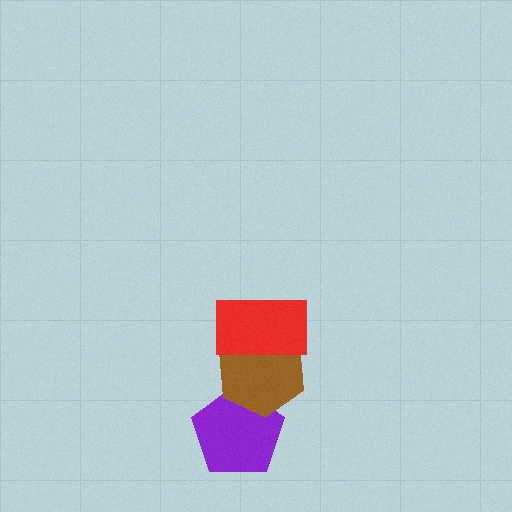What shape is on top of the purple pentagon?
The brown hexagon is on top of the purple pentagon.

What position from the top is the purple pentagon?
The purple pentagon is 3rd from the top.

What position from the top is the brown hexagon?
The brown hexagon is 2nd from the top.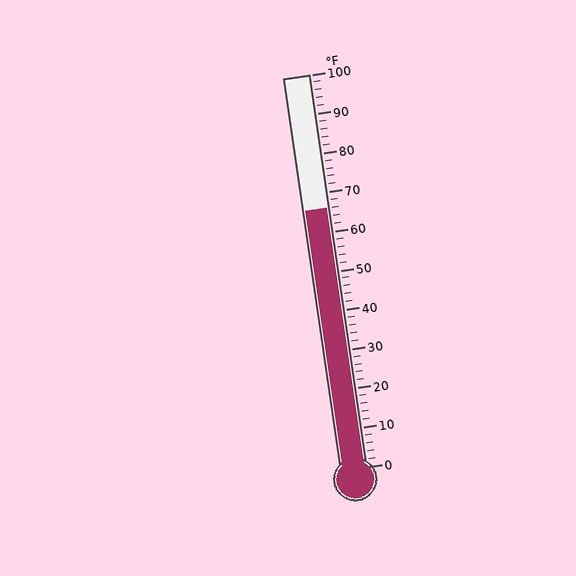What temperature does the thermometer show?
The thermometer shows approximately 66°F.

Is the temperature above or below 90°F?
The temperature is below 90°F.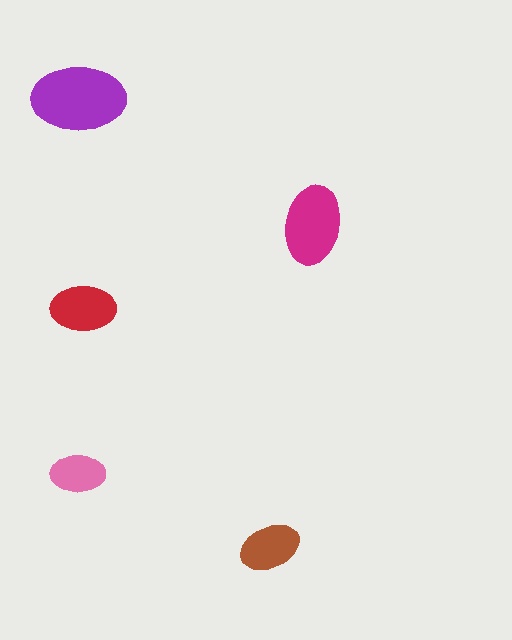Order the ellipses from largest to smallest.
the purple one, the magenta one, the red one, the brown one, the pink one.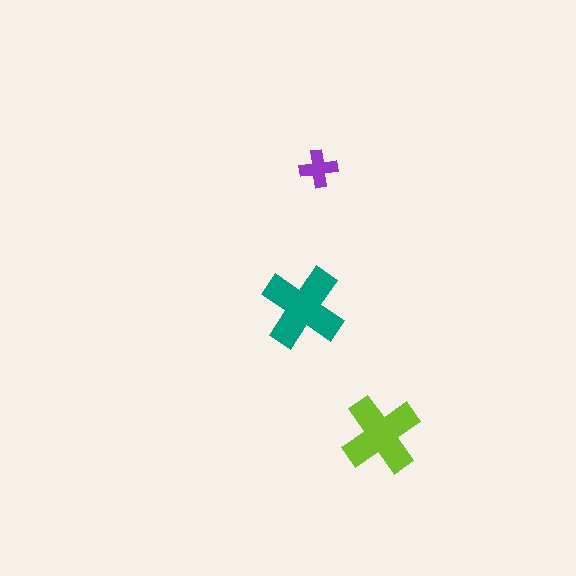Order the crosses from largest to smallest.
the teal one, the lime one, the purple one.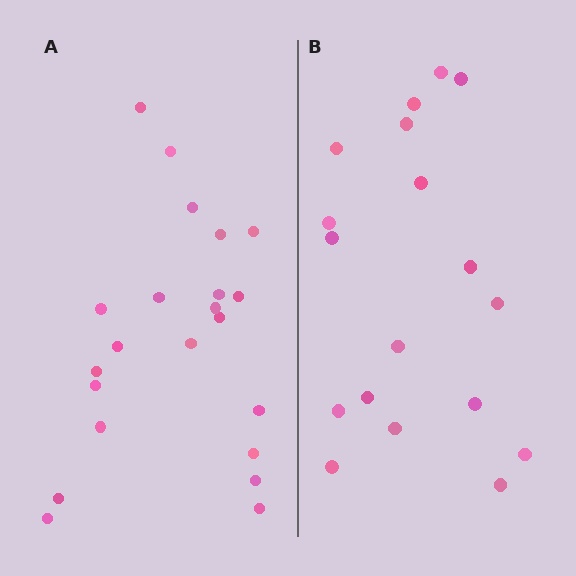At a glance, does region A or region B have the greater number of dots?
Region A (the left region) has more dots.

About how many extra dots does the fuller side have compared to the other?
Region A has about 4 more dots than region B.